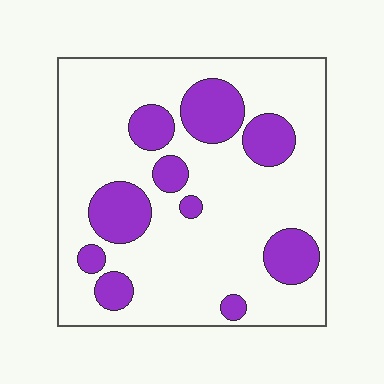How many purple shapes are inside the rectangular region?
10.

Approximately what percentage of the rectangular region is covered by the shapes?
Approximately 25%.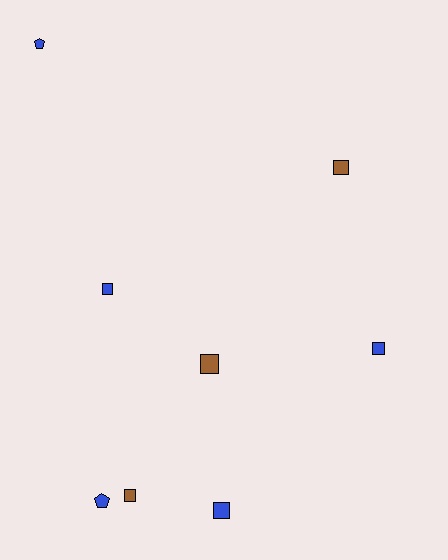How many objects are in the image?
There are 8 objects.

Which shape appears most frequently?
Square, with 6 objects.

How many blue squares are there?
There are 3 blue squares.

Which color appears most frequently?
Blue, with 5 objects.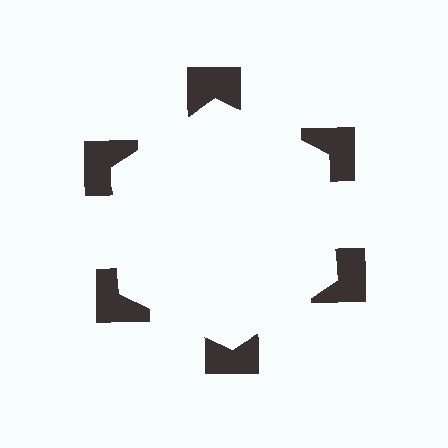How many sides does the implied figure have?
6 sides.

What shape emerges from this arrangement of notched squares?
An illusory hexagon — its edges are inferred from the aligned wedge cuts in the notched squares, not physically drawn.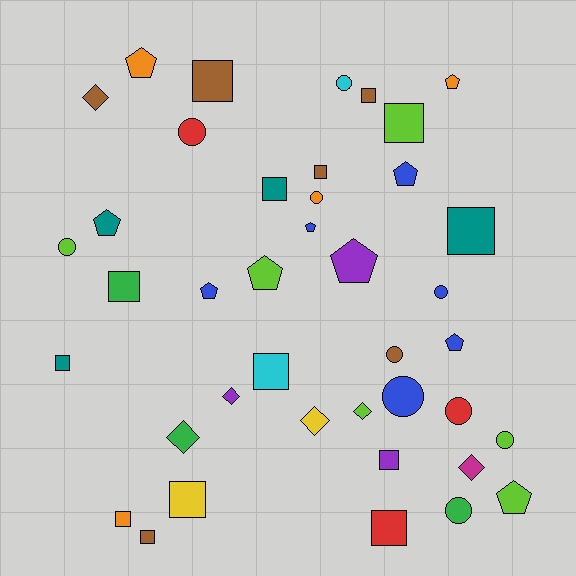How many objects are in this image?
There are 40 objects.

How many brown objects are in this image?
There are 6 brown objects.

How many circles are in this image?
There are 10 circles.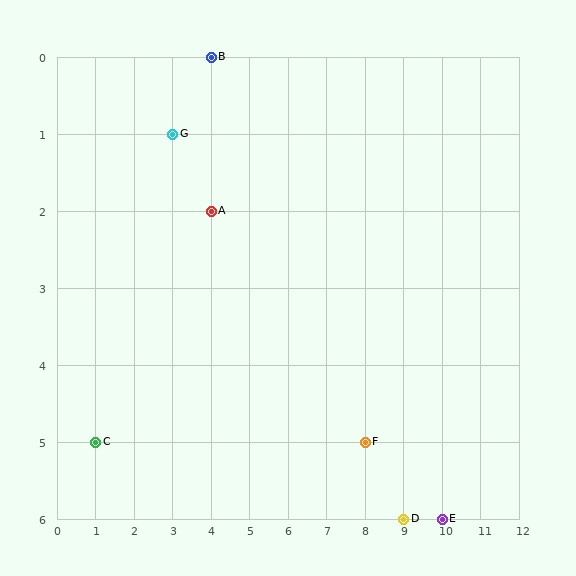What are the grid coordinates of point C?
Point C is at grid coordinates (1, 5).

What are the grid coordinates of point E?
Point E is at grid coordinates (10, 6).